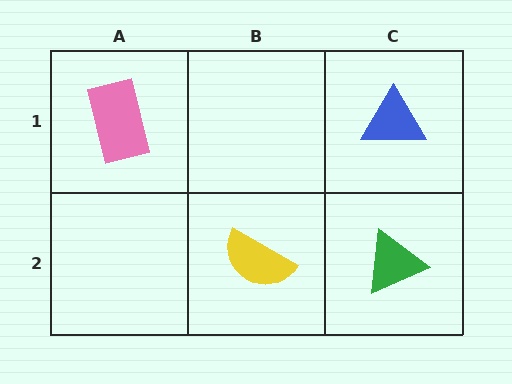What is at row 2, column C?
A green triangle.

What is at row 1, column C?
A blue triangle.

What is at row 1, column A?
A pink rectangle.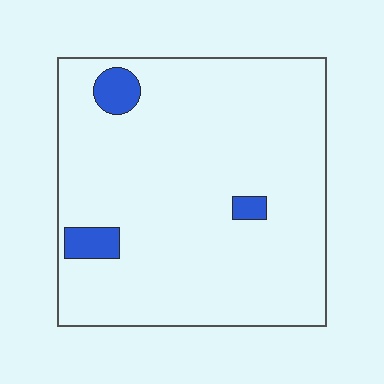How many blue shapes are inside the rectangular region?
3.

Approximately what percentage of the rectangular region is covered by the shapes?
Approximately 5%.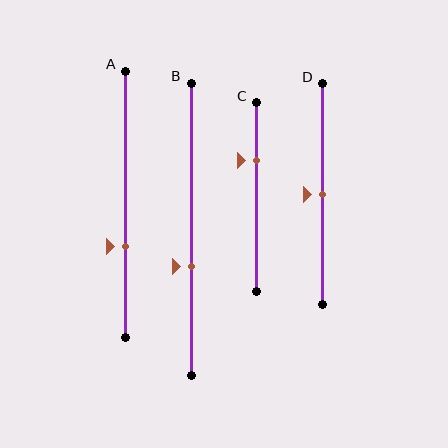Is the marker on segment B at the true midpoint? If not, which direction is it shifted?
No, the marker on segment B is shifted downward by about 13% of the segment length.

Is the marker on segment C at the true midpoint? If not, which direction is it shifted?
No, the marker on segment C is shifted upward by about 19% of the segment length.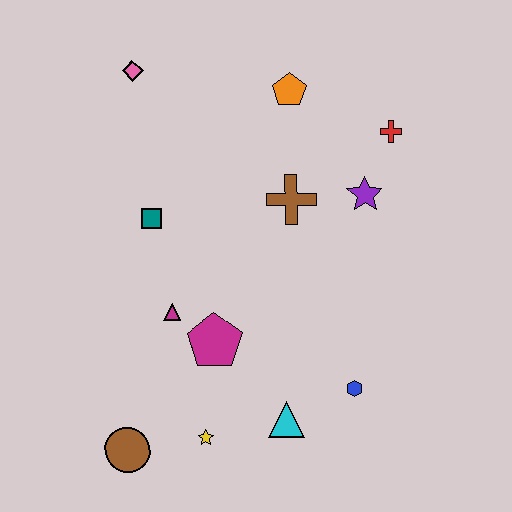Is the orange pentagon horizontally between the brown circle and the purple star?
Yes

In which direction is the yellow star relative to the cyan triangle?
The yellow star is to the left of the cyan triangle.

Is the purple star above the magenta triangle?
Yes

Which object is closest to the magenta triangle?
The magenta pentagon is closest to the magenta triangle.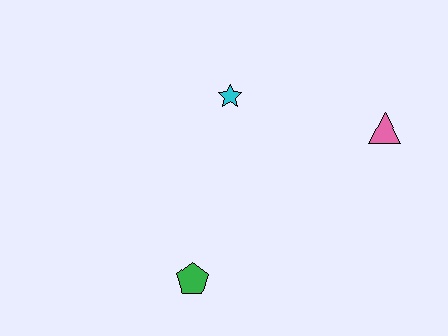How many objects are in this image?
There are 3 objects.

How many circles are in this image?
There are no circles.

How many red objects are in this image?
There are no red objects.